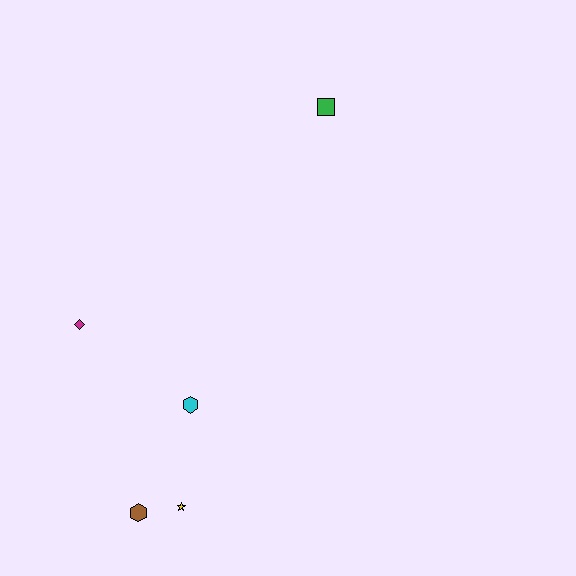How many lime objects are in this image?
There are no lime objects.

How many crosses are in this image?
There are no crosses.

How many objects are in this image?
There are 5 objects.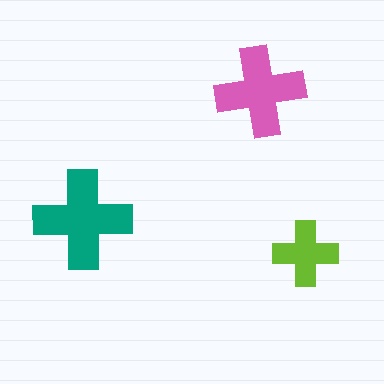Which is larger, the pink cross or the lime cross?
The pink one.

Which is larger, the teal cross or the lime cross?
The teal one.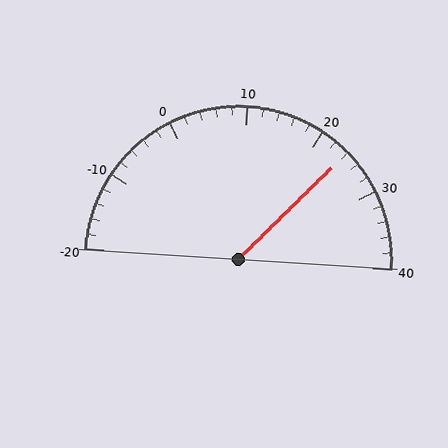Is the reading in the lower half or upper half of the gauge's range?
The reading is in the upper half of the range (-20 to 40).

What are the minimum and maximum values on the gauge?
The gauge ranges from -20 to 40.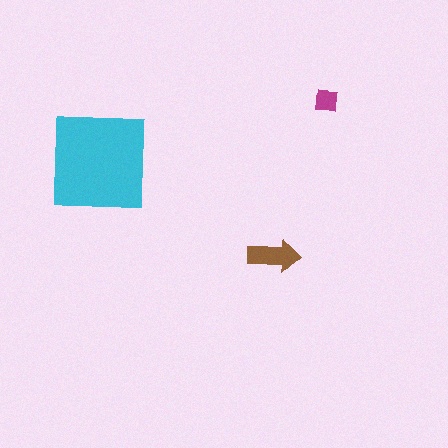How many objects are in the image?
There are 3 objects in the image.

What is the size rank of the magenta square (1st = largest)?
3rd.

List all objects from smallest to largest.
The magenta square, the brown arrow, the cyan square.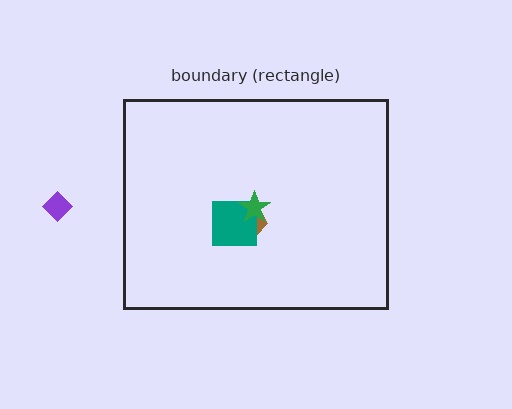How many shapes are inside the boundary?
3 inside, 1 outside.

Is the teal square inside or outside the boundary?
Inside.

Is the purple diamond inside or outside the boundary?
Outside.